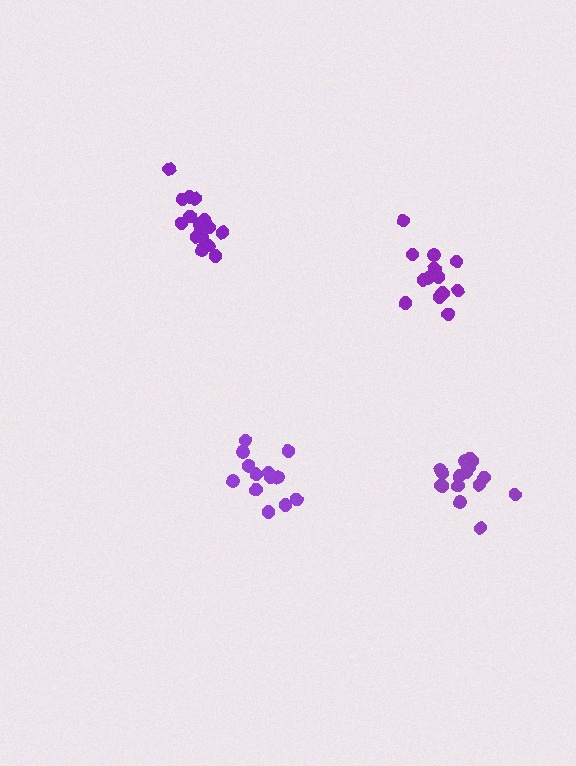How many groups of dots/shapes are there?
There are 4 groups.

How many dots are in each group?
Group 1: 16 dots, Group 2: 17 dots, Group 3: 13 dots, Group 4: 13 dots (59 total).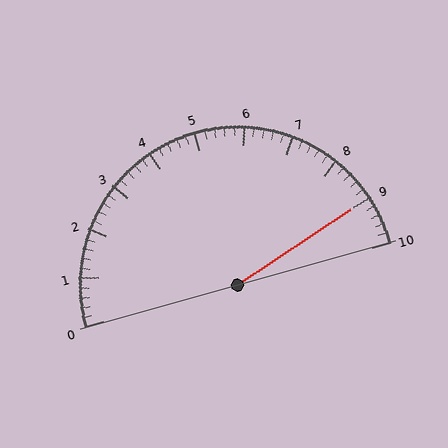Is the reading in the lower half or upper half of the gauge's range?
The reading is in the upper half of the range (0 to 10).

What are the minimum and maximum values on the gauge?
The gauge ranges from 0 to 10.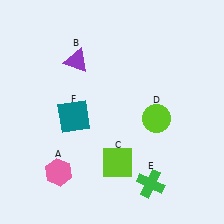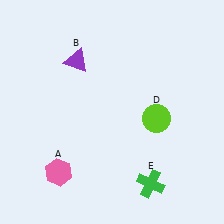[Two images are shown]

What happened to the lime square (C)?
The lime square (C) was removed in Image 2. It was in the bottom-right area of Image 1.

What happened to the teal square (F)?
The teal square (F) was removed in Image 2. It was in the bottom-left area of Image 1.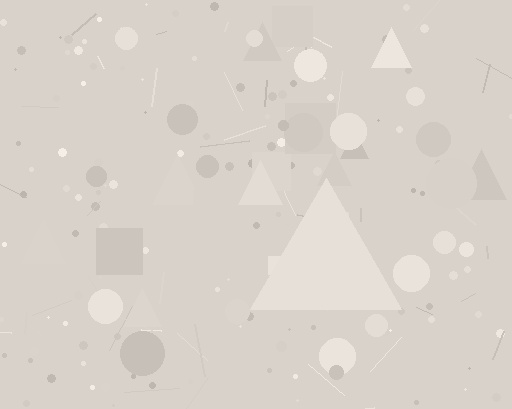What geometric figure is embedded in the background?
A triangle is embedded in the background.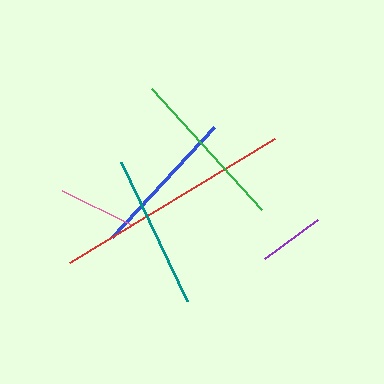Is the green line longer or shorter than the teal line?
The green line is longer than the teal line.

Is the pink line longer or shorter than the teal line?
The teal line is longer than the pink line.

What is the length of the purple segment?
The purple segment is approximately 67 pixels long.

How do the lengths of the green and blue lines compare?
The green and blue lines are approximately the same length.